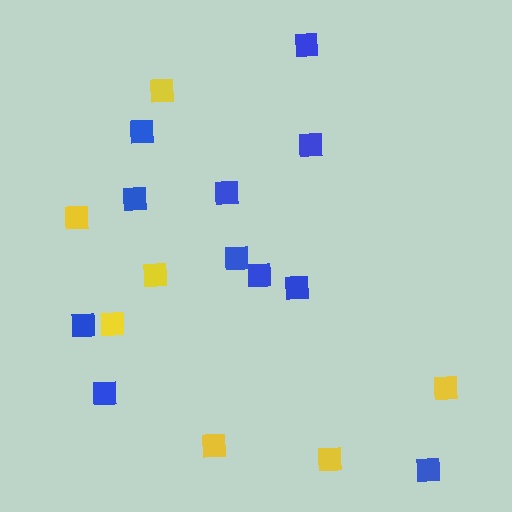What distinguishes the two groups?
There are 2 groups: one group of blue squares (11) and one group of yellow squares (7).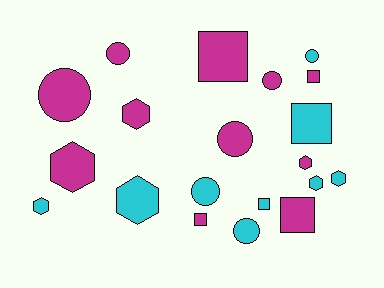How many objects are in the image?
There are 20 objects.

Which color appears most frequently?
Magenta, with 11 objects.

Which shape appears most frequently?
Hexagon, with 7 objects.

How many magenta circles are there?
There are 4 magenta circles.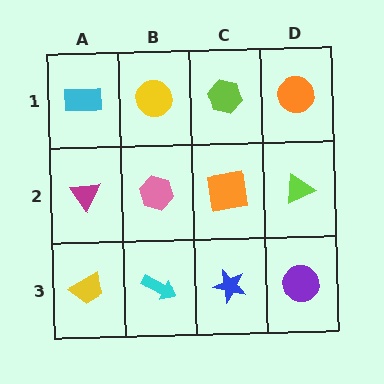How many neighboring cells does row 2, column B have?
4.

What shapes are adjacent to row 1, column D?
A lime triangle (row 2, column D), a lime hexagon (row 1, column C).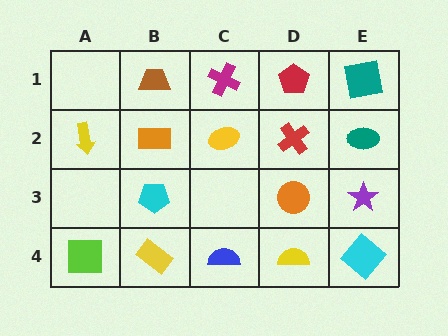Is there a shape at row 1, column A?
No, that cell is empty.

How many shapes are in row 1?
4 shapes.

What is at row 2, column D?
A red cross.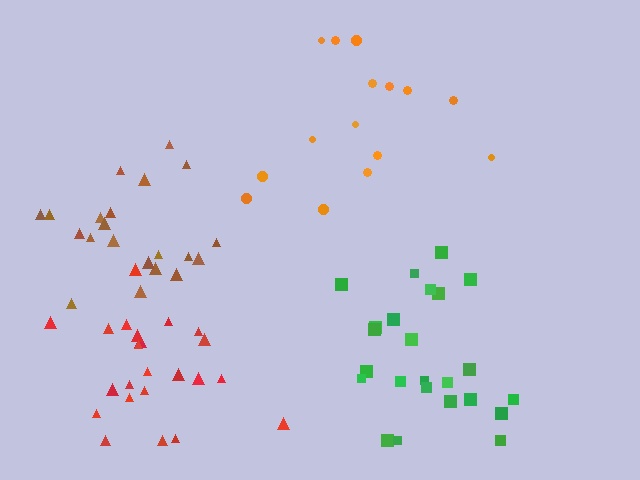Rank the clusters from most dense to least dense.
red, brown, green, orange.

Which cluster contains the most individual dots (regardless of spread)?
Green (24).